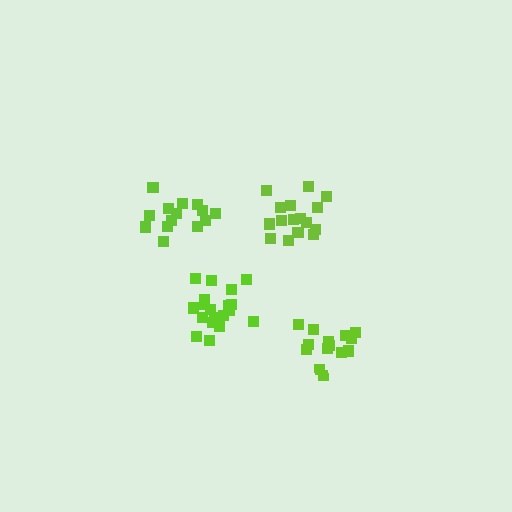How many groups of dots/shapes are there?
There are 4 groups.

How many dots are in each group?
Group 1: 15 dots, Group 2: 19 dots, Group 3: 14 dots, Group 4: 16 dots (64 total).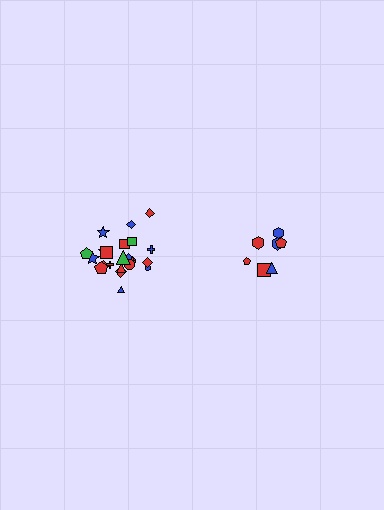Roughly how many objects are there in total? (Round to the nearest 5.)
Roughly 30 objects in total.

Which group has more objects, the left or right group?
The left group.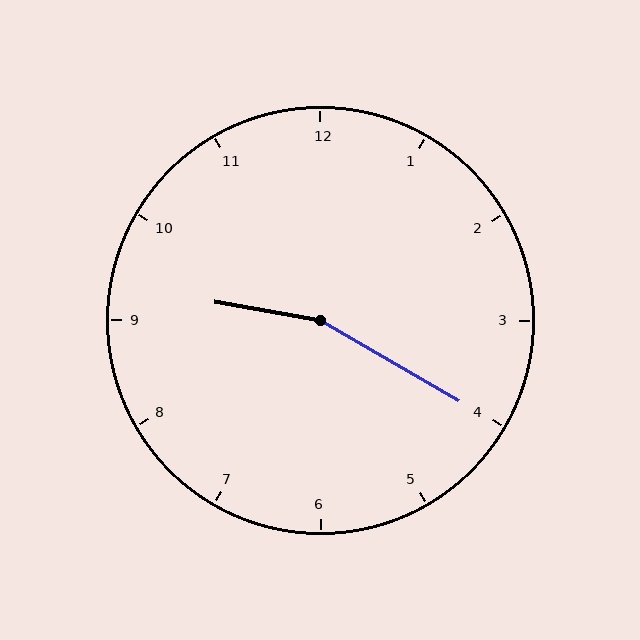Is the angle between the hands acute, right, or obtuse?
It is obtuse.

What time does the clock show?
9:20.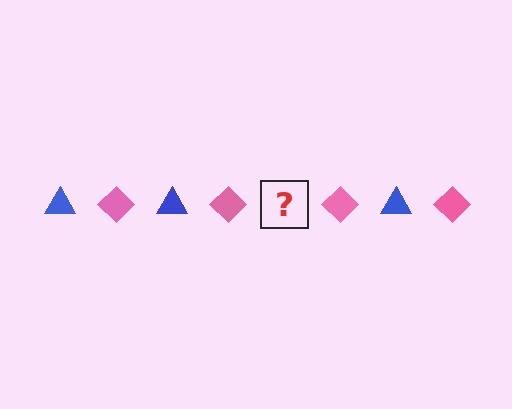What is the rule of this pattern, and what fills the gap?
The rule is that the pattern alternates between blue triangle and pink diamond. The gap should be filled with a blue triangle.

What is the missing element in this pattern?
The missing element is a blue triangle.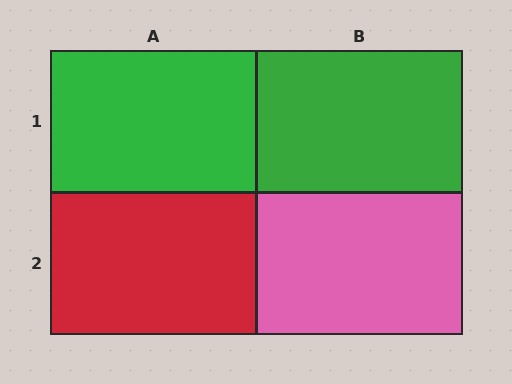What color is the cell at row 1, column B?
Green.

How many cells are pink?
1 cell is pink.